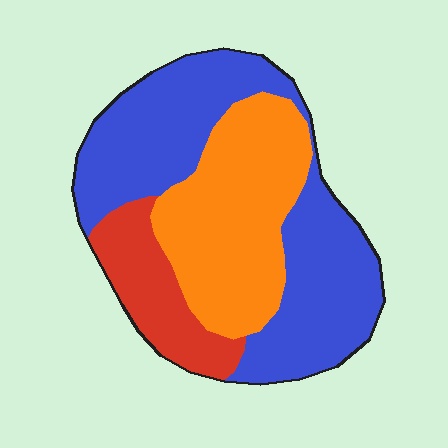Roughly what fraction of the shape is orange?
Orange takes up between a quarter and a half of the shape.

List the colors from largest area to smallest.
From largest to smallest: blue, orange, red.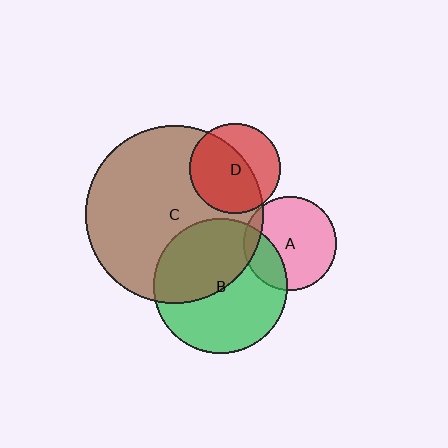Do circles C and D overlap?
Yes.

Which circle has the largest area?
Circle C (brown).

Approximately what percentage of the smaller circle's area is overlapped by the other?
Approximately 60%.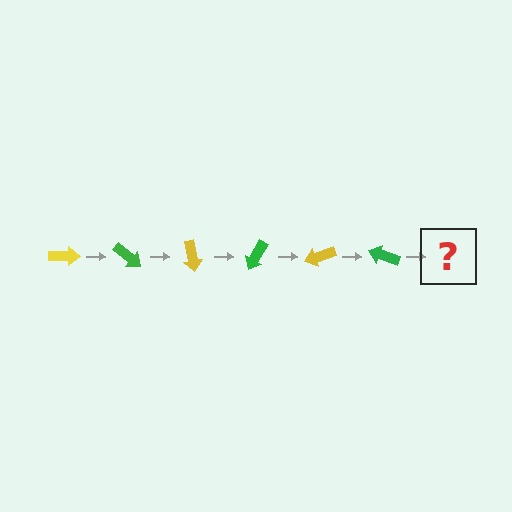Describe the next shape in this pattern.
It should be a yellow arrow, rotated 240 degrees from the start.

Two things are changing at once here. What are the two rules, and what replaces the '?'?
The two rules are that it rotates 40 degrees each step and the color cycles through yellow and green. The '?' should be a yellow arrow, rotated 240 degrees from the start.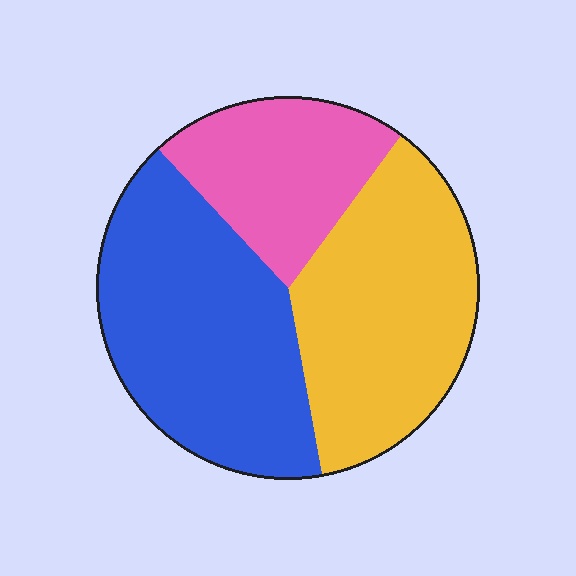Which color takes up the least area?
Pink, at roughly 20%.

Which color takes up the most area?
Blue, at roughly 40%.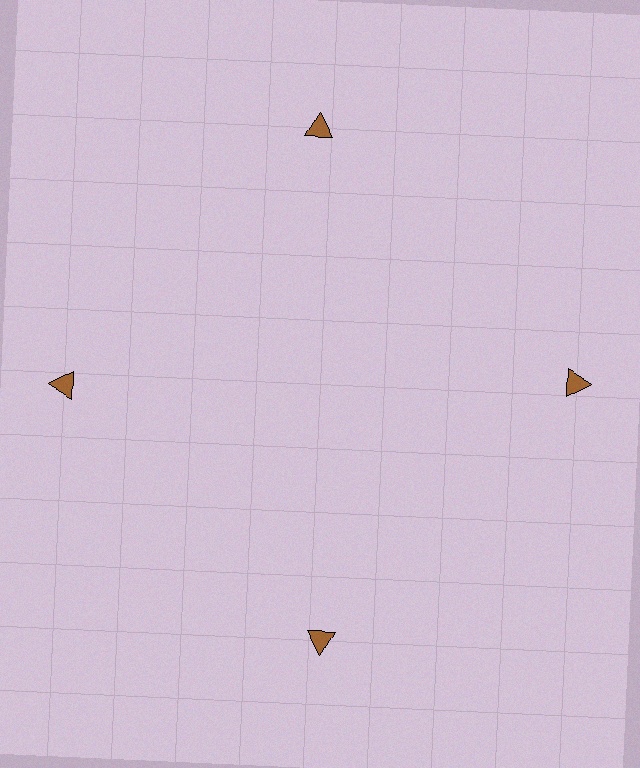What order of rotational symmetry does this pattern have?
This pattern has 4-fold rotational symmetry.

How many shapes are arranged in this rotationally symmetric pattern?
There are 4 shapes, arranged in 4 groups of 1.